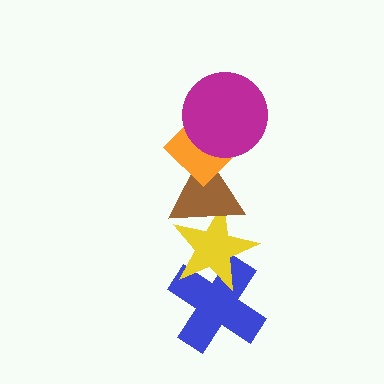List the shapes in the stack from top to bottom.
From top to bottom: the magenta circle, the orange diamond, the brown triangle, the yellow star, the blue cross.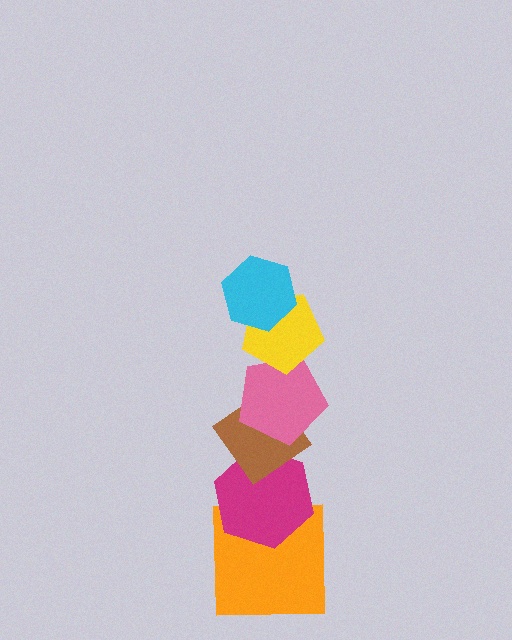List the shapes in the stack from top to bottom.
From top to bottom: the cyan hexagon, the yellow pentagon, the pink pentagon, the brown diamond, the magenta hexagon, the orange square.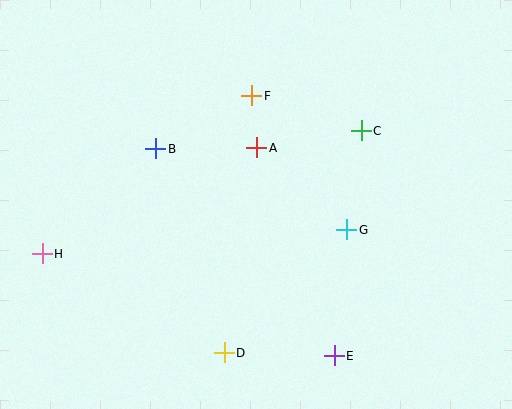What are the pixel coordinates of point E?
Point E is at (334, 356).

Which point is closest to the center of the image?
Point A at (257, 148) is closest to the center.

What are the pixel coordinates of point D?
Point D is at (224, 353).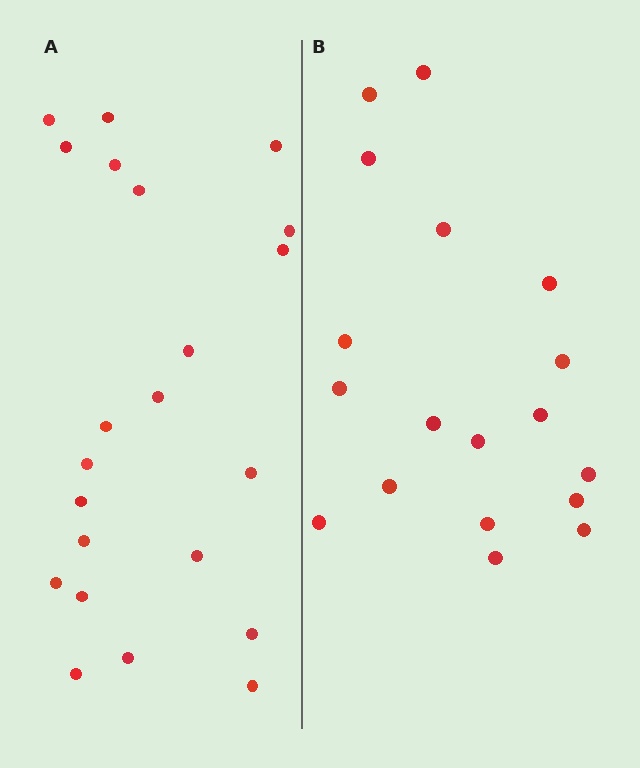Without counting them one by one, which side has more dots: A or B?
Region A (the left region) has more dots.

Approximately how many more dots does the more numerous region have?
Region A has about 4 more dots than region B.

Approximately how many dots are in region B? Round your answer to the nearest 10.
About 20 dots. (The exact count is 18, which rounds to 20.)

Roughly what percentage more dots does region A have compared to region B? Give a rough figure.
About 20% more.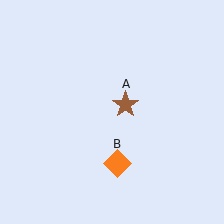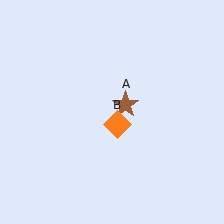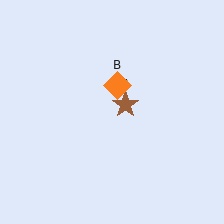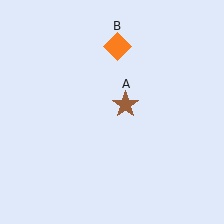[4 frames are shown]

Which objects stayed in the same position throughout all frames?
Brown star (object A) remained stationary.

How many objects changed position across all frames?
1 object changed position: orange diamond (object B).